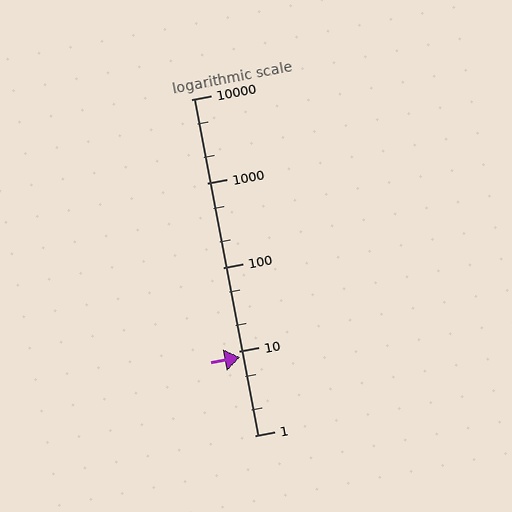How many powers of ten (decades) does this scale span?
The scale spans 4 decades, from 1 to 10000.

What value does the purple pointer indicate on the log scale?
The pointer indicates approximately 8.6.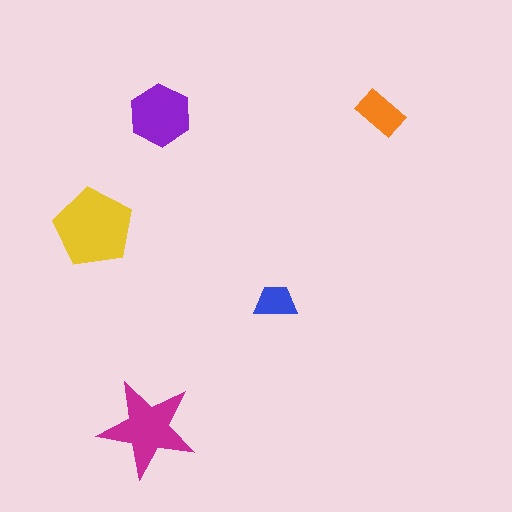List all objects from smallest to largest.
The blue trapezoid, the orange rectangle, the purple hexagon, the magenta star, the yellow pentagon.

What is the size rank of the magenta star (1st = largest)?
2nd.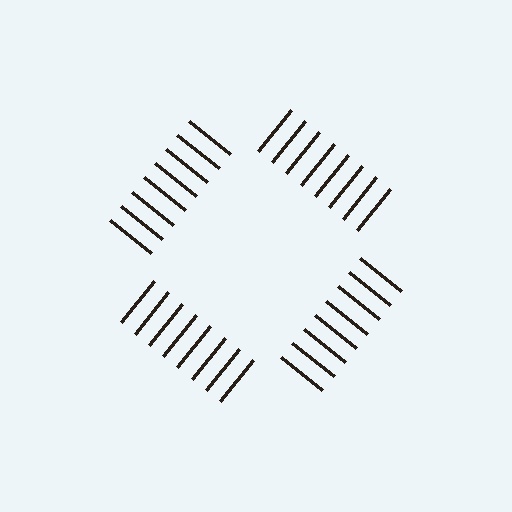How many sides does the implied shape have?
4 sides — the line-ends trace a square.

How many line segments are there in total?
32 — 8 along each of the 4 edges.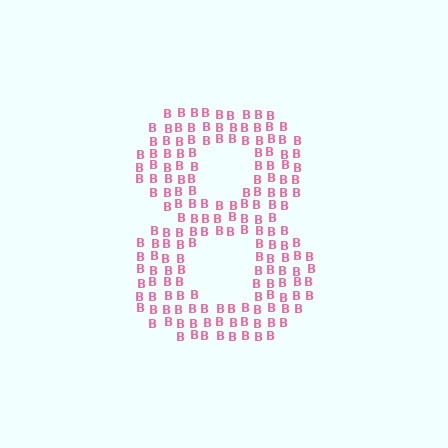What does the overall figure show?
The overall figure shows the digit 8.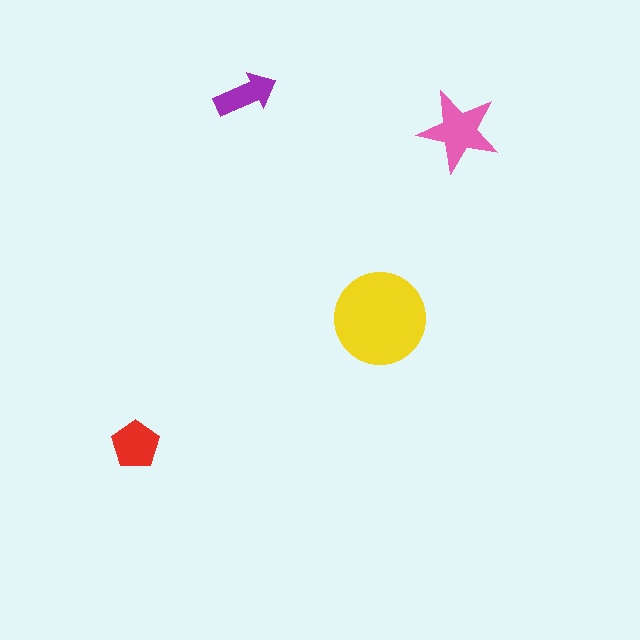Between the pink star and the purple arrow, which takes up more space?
The pink star.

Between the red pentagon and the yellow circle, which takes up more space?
The yellow circle.